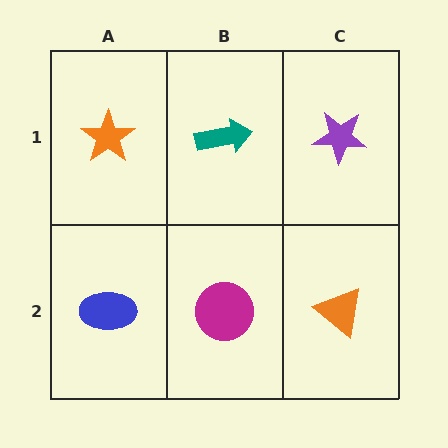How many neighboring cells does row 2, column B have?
3.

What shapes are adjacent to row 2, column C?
A purple star (row 1, column C), a magenta circle (row 2, column B).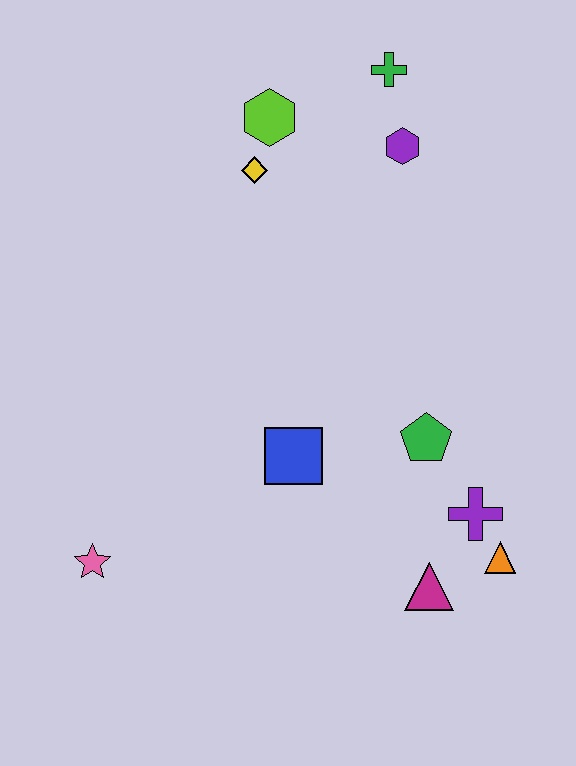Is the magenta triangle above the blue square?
No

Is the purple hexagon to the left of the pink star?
No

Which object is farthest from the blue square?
The green cross is farthest from the blue square.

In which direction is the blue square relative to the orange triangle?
The blue square is to the left of the orange triangle.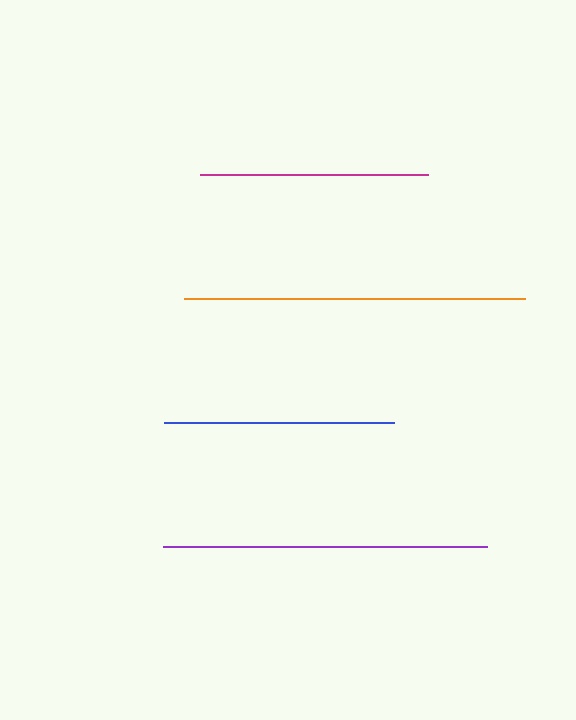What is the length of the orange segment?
The orange segment is approximately 341 pixels long.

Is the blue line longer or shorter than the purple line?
The purple line is longer than the blue line.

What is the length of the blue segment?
The blue segment is approximately 230 pixels long.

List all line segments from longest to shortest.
From longest to shortest: orange, purple, blue, magenta.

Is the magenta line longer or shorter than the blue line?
The blue line is longer than the magenta line.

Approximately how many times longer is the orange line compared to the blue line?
The orange line is approximately 1.5 times the length of the blue line.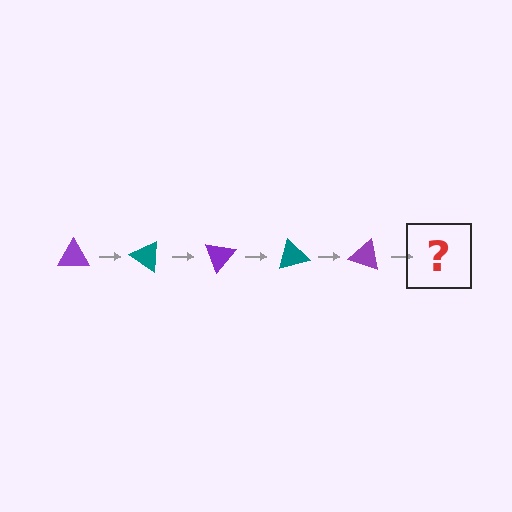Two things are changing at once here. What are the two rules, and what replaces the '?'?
The two rules are that it rotates 35 degrees each step and the color cycles through purple and teal. The '?' should be a teal triangle, rotated 175 degrees from the start.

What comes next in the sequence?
The next element should be a teal triangle, rotated 175 degrees from the start.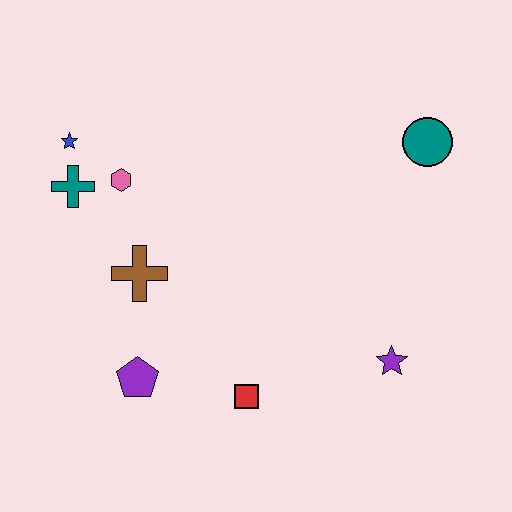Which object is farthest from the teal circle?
The purple pentagon is farthest from the teal circle.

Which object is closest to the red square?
The purple pentagon is closest to the red square.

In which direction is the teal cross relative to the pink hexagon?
The teal cross is to the left of the pink hexagon.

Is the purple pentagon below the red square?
No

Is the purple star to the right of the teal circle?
No